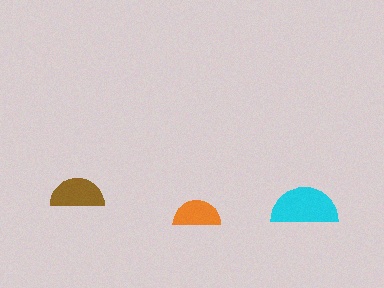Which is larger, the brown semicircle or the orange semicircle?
The brown one.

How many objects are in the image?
There are 3 objects in the image.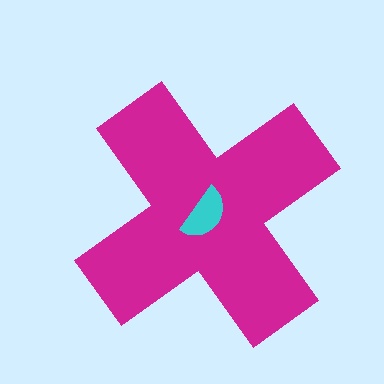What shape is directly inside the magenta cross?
The cyan semicircle.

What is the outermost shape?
The magenta cross.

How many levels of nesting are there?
2.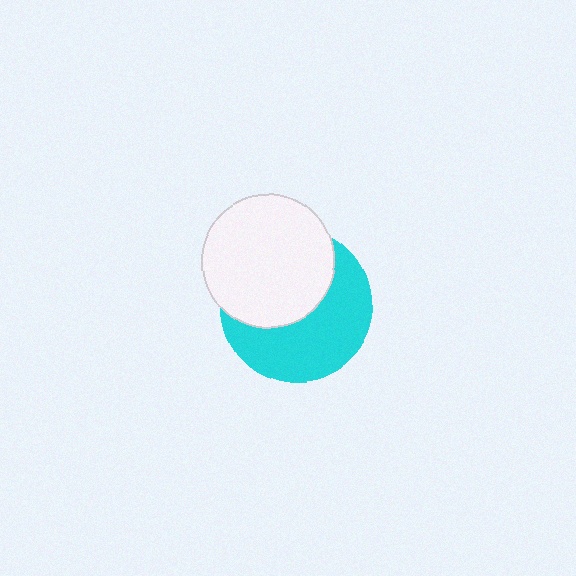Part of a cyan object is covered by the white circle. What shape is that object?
It is a circle.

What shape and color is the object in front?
The object in front is a white circle.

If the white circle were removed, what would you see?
You would see the complete cyan circle.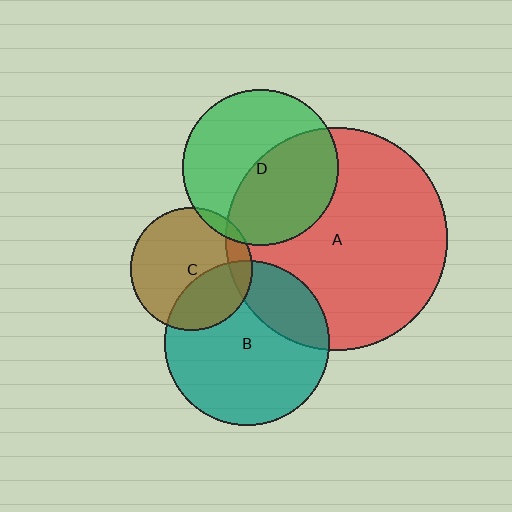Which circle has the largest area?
Circle A (red).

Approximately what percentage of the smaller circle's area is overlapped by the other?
Approximately 35%.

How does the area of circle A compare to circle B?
Approximately 1.8 times.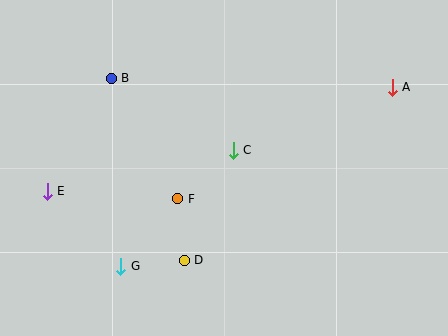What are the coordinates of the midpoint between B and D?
The midpoint between B and D is at (148, 169).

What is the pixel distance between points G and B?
The distance between G and B is 188 pixels.